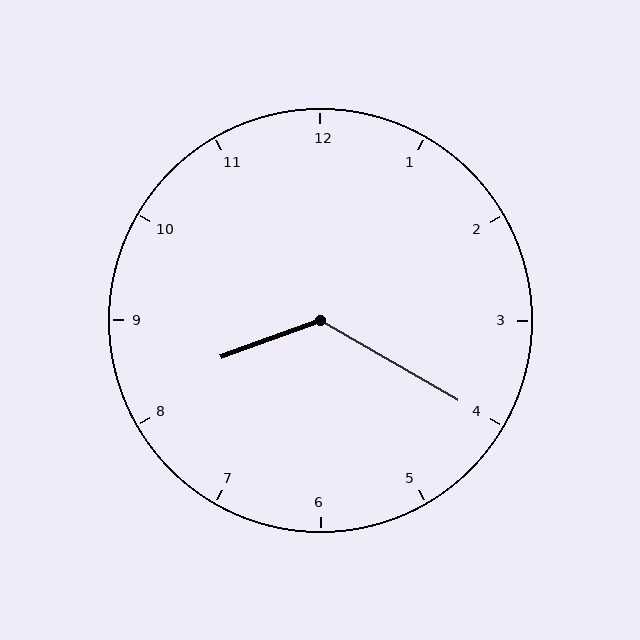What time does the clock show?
8:20.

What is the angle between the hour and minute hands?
Approximately 130 degrees.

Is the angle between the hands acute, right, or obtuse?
It is obtuse.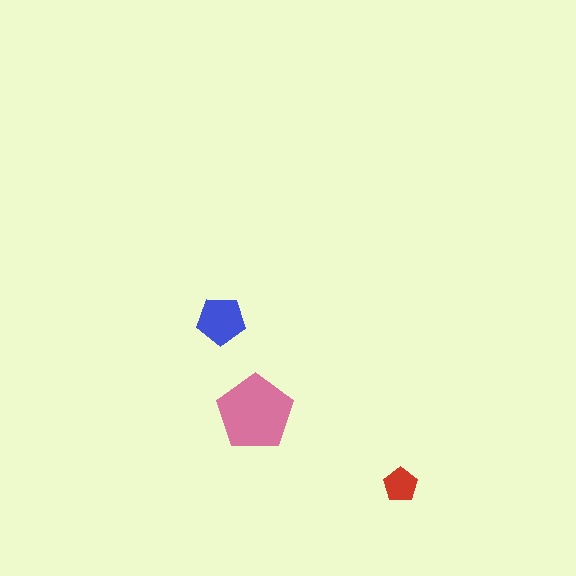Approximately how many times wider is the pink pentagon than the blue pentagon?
About 1.5 times wider.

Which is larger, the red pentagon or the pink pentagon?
The pink one.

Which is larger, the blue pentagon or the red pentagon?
The blue one.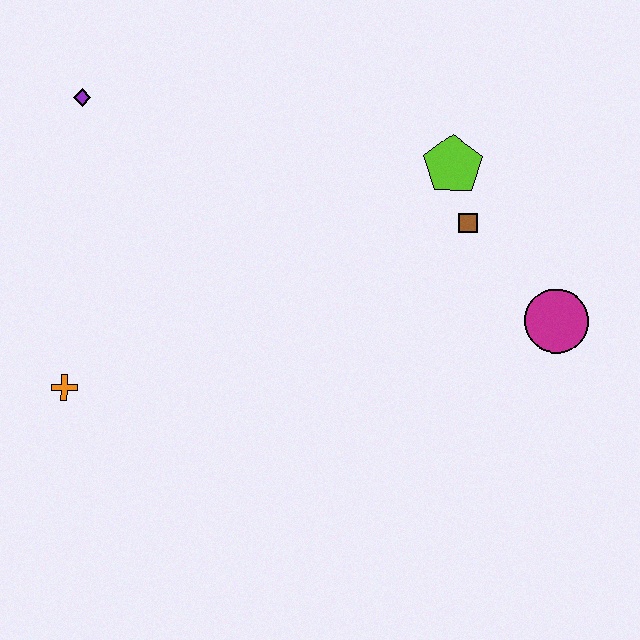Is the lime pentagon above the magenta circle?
Yes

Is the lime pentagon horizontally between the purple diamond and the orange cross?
No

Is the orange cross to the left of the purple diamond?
Yes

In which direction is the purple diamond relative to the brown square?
The purple diamond is to the left of the brown square.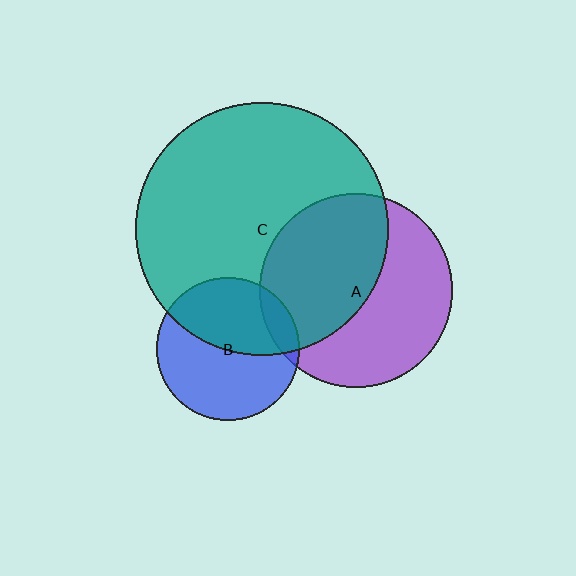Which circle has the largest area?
Circle C (teal).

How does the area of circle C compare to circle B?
Approximately 3.1 times.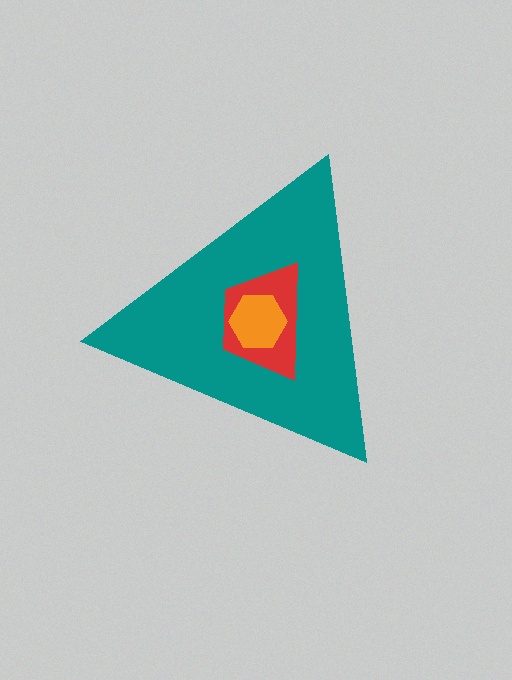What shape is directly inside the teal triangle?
The red trapezoid.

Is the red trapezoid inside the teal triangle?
Yes.